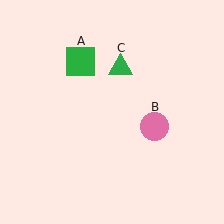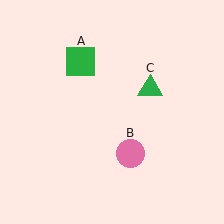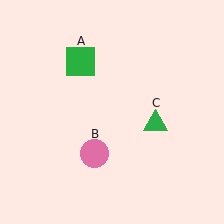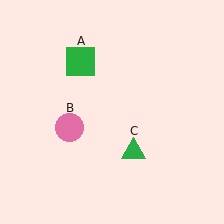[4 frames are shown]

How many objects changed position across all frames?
2 objects changed position: pink circle (object B), green triangle (object C).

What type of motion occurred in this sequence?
The pink circle (object B), green triangle (object C) rotated clockwise around the center of the scene.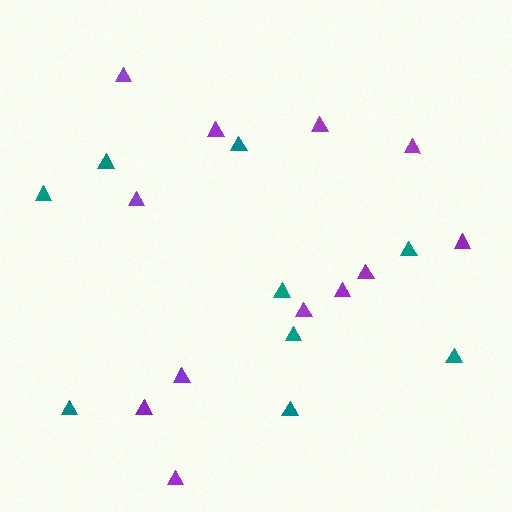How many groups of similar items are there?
There are 2 groups: one group of purple triangles (12) and one group of teal triangles (9).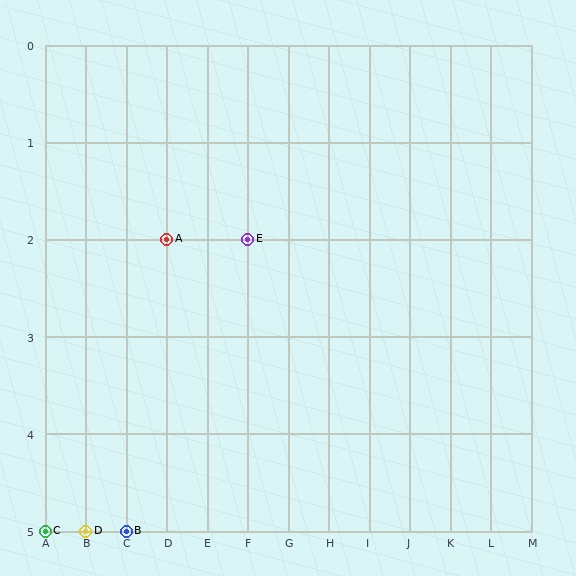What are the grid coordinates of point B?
Point B is at grid coordinates (C, 5).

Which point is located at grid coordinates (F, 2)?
Point E is at (F, 2).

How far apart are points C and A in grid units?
Points C and A are 3 columns and 3 rows apart (about 4.2 grid units diagonally).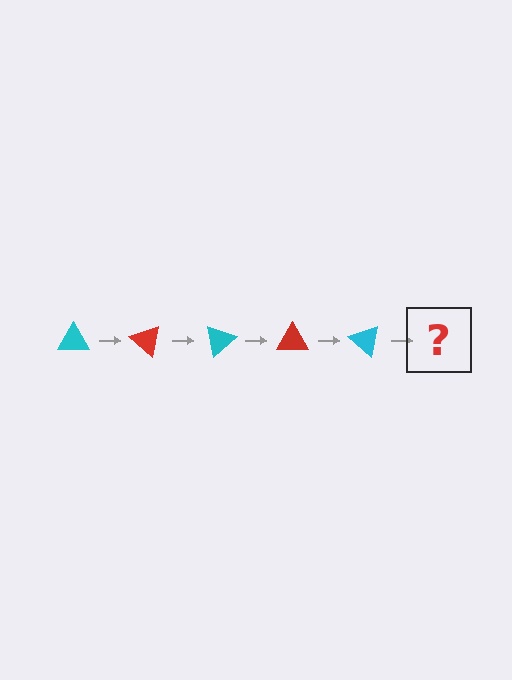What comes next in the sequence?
The next element should be a red triangle, rotated 200 degrees from the start.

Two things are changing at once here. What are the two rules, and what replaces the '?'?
The two rules are that it rotates 40 degrees each step and the color cycles through cyan and red. The '?' should be a red triangle, rotated 200 degrees from the start.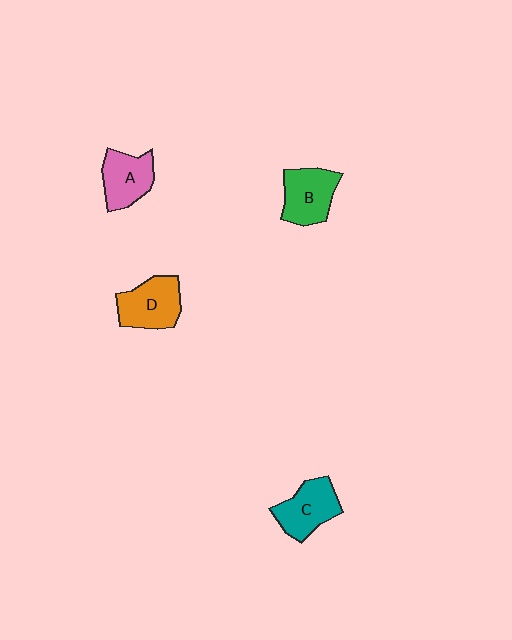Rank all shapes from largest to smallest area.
From largest to smallest: D (orange), C (teal), B (green), A (pink).